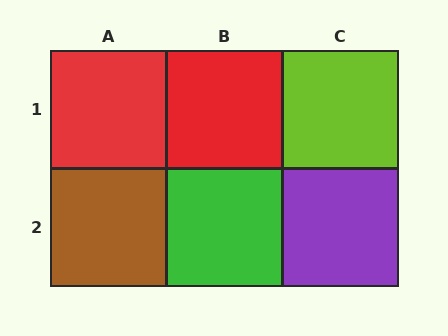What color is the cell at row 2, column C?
Purple.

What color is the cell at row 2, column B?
Green.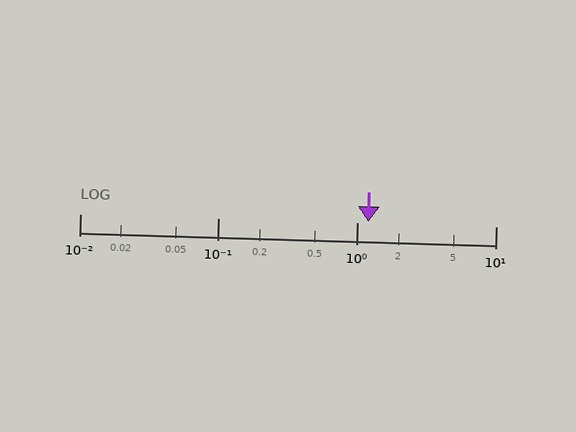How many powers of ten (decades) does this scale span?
The scale spans 3 decades, from 0.01 to 10.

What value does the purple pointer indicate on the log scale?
The pointer indicates approximately 1.2.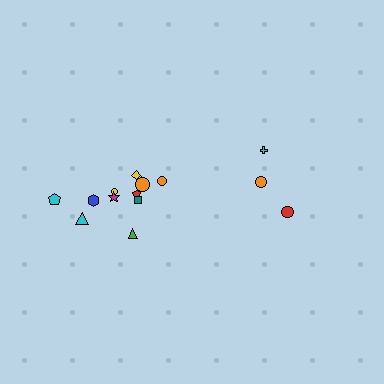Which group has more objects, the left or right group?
The left group.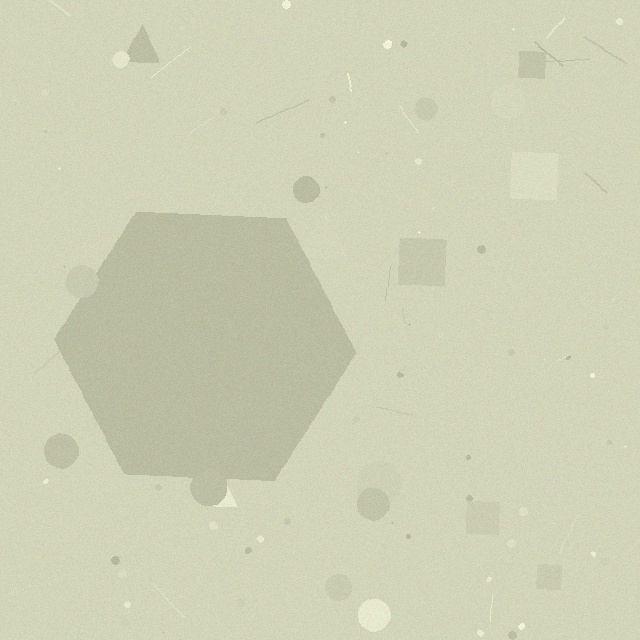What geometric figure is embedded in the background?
A hexagon is embedded in the background.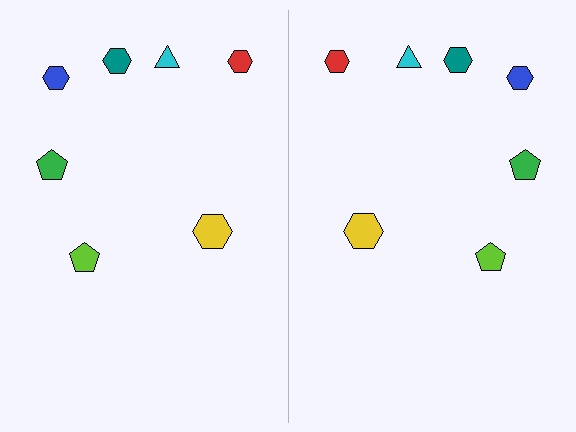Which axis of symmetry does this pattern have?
The pattern has a vertical axis of symmetry running through the center of the image.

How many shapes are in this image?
There are 14 shapes in this image.